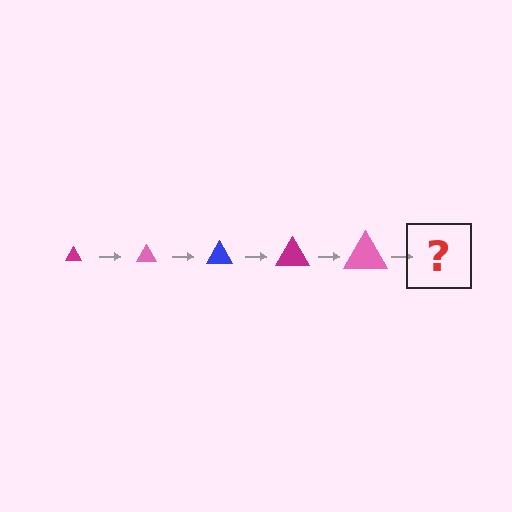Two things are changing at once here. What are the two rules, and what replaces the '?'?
The two rules are that the triangle grows larger each step and the color cycles through magenta, pink, and blue. The '?' should be a blue triangle, larger than the previous one.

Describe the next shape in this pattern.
It should be a blue triangle, larger than the previous one.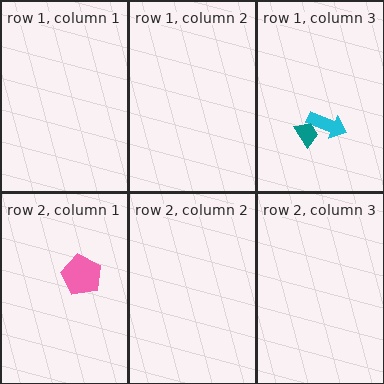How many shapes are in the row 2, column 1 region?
1.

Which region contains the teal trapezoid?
The row 1, column 3 region.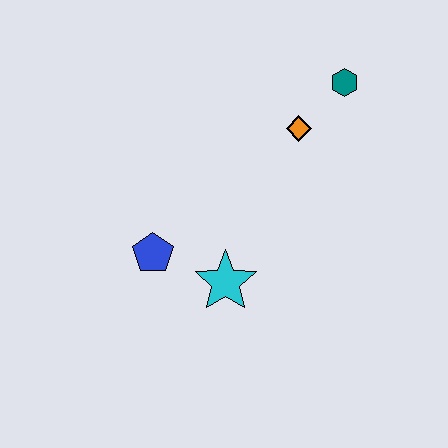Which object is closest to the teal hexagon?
The orange diamond is closest to the teal hexagon.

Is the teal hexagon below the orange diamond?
No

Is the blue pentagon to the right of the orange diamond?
No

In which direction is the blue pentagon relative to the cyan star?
The blue pentagon is to the left of the cyan star.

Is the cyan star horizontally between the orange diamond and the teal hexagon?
No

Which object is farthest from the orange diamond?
The blue pentagon is farthest from the orange diamond.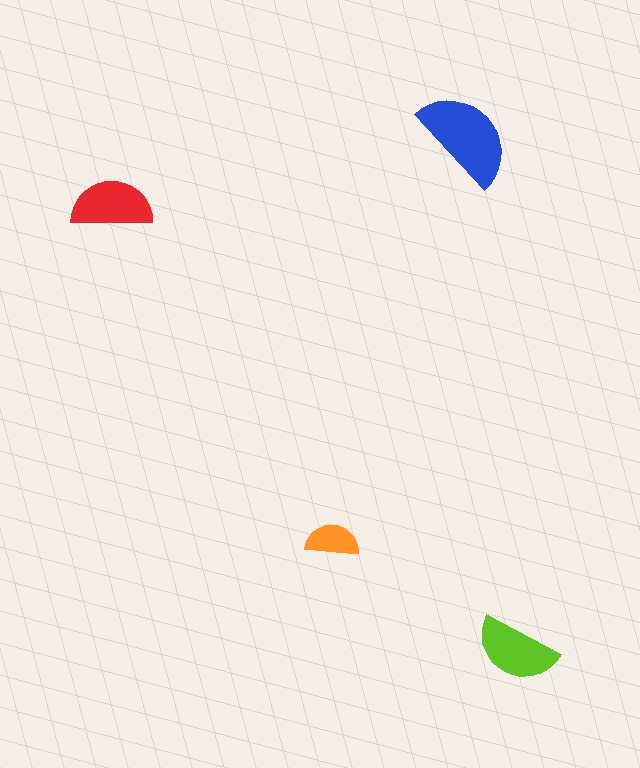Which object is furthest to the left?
The red semicircle is leftmost.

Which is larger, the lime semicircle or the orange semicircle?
The lime one.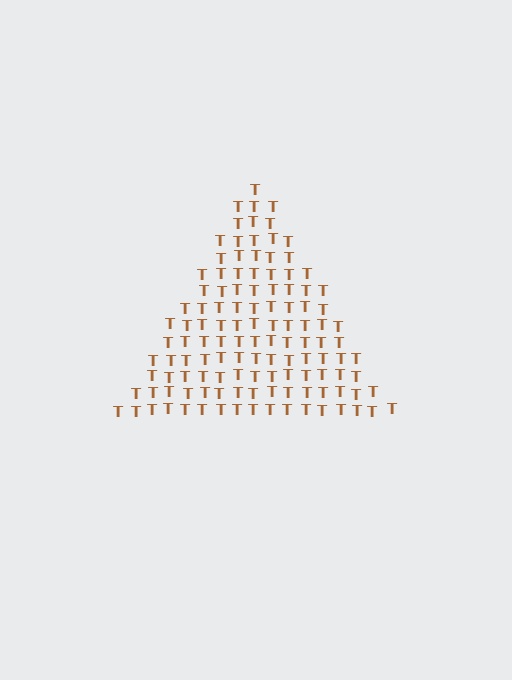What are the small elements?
The small elements are letter T's.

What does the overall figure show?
The overall figure shows a triangle.